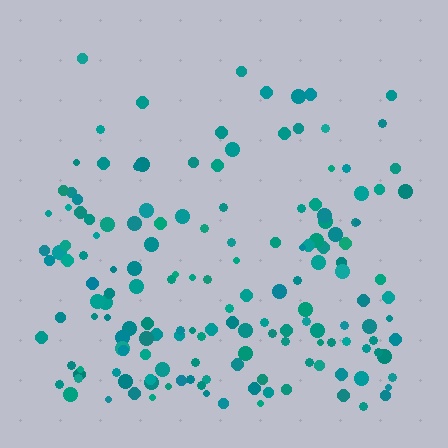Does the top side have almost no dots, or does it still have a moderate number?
Still a moderate number, just noticeably fewer than the bottom.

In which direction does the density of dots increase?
From top to bottom, with the bottom side densest.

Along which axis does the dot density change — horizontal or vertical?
Vertical.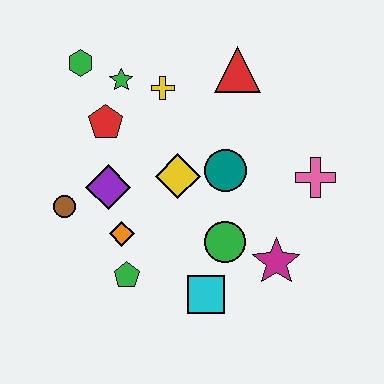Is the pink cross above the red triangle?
No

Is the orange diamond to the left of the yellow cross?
Yes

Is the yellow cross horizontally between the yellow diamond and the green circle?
No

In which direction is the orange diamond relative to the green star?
The orange diamond is below the green star.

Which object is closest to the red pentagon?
The green star is closest to the red pentagon.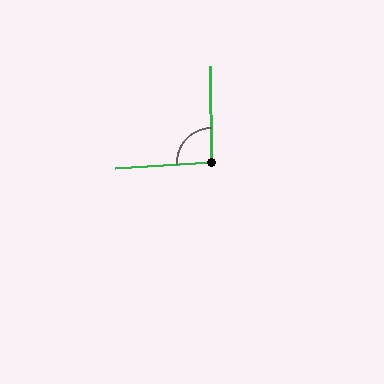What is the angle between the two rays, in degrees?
Approximately 93 degrees.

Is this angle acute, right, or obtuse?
It is approximately a right angle.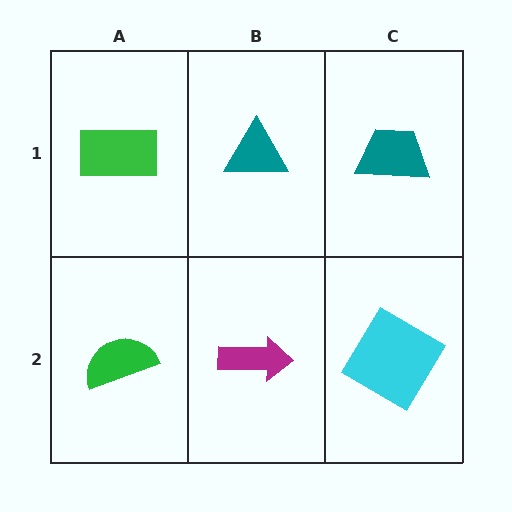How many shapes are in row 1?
3 shapes.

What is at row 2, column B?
A magenta arrow.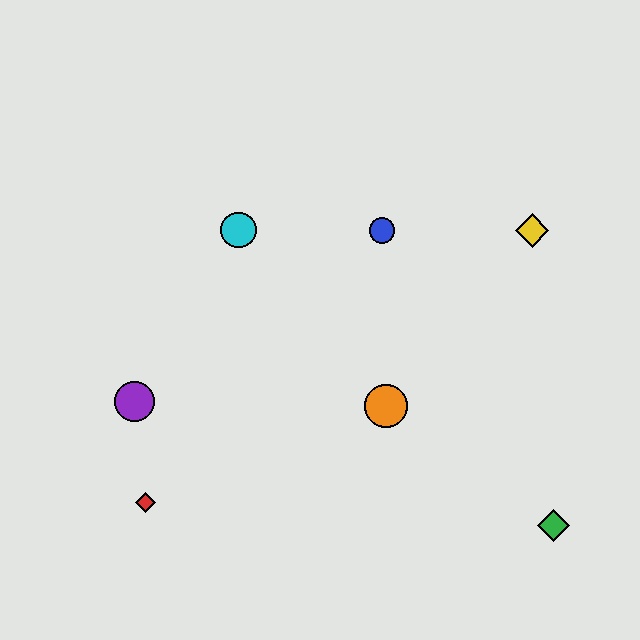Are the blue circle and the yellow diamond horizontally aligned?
Yes, both are at y≈230.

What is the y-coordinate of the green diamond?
The green diamond is at y≈526.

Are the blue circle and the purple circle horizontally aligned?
No, the blue circle is at y≈230 and the purple circle is at y≈402.